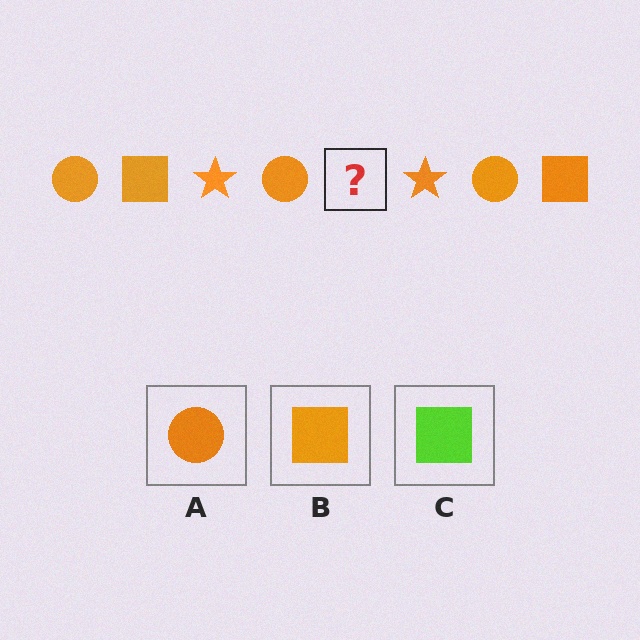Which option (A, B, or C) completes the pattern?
B.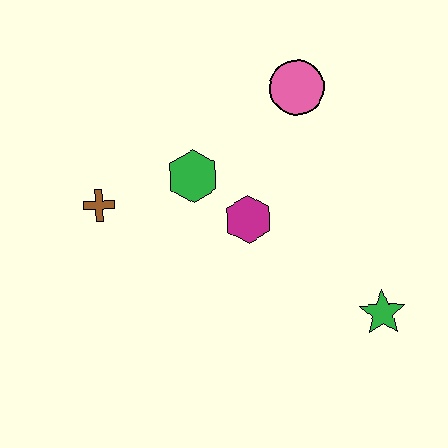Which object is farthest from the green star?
The brown cross is farthest from the green star.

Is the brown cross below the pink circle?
Yes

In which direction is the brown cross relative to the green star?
The brown cross is to the left of the green star.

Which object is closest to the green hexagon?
The magenta hexagon is closest to the green hexagon.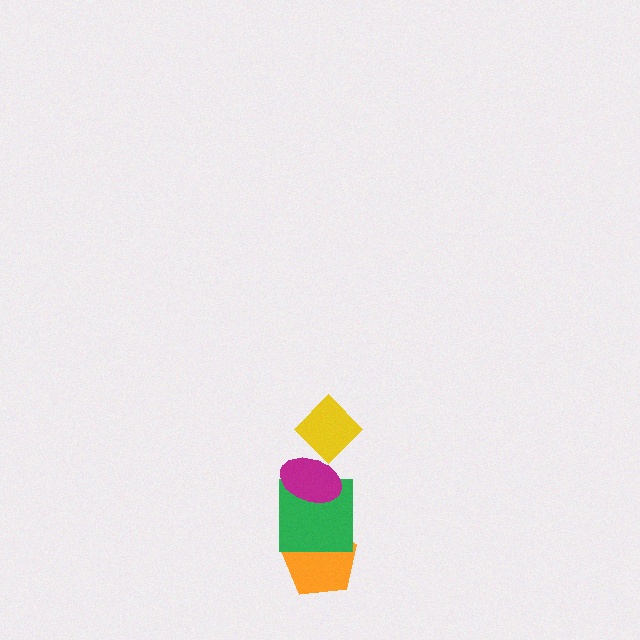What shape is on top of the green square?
The magenta ellipse is on top of the green square.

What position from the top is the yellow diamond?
The yellow diamond is 1st from the top.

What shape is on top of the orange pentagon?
The green square is on top of the orange pentagon.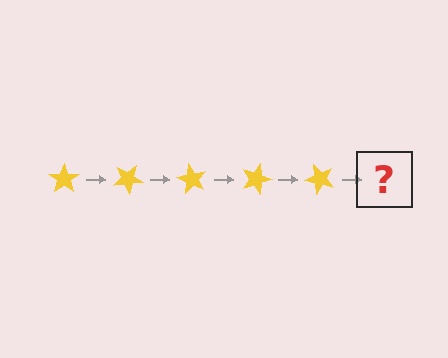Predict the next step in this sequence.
The next step is a yellow star rotated 150 degrees.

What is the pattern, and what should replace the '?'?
The pattern is that the star rotates 30 degrees each step. The '?' should be a yellow star rotated 150 degrees.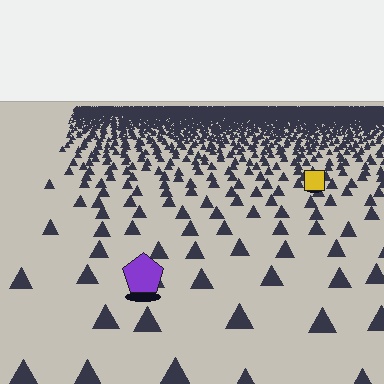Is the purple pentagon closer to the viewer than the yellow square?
Yes. The purple pentagon is closer — you can tell from the texture gradient: the ground texture is coarser near it.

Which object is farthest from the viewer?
The yellow square is farthest from the viewer. It appears smaller and the ground texture around it is denser.